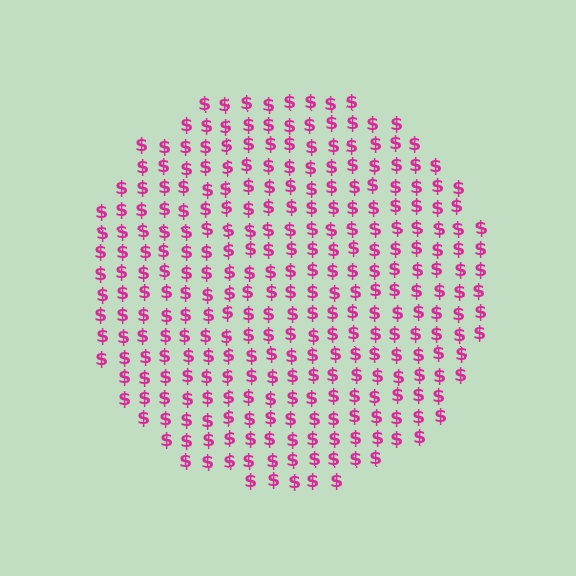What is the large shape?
The large shape is a circle.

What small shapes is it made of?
It is made of small dollar signs.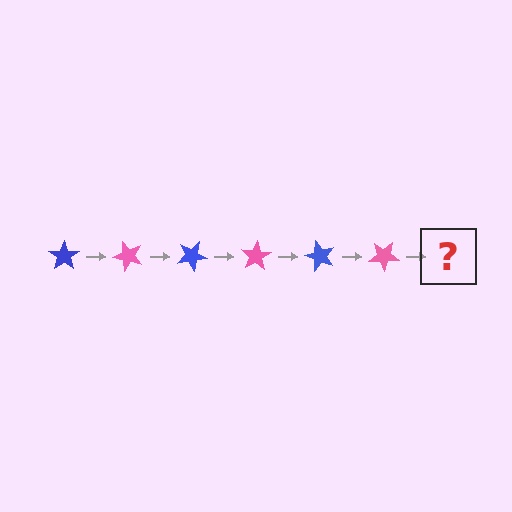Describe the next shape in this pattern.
It should be a blue star, rotated 300 degrees from the start.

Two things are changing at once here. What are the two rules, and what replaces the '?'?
The two rules are that it rotates 50 degrees each step and the color cycles through blue and pink. The '?' should be a blue star, rotated 300 degrees from the start.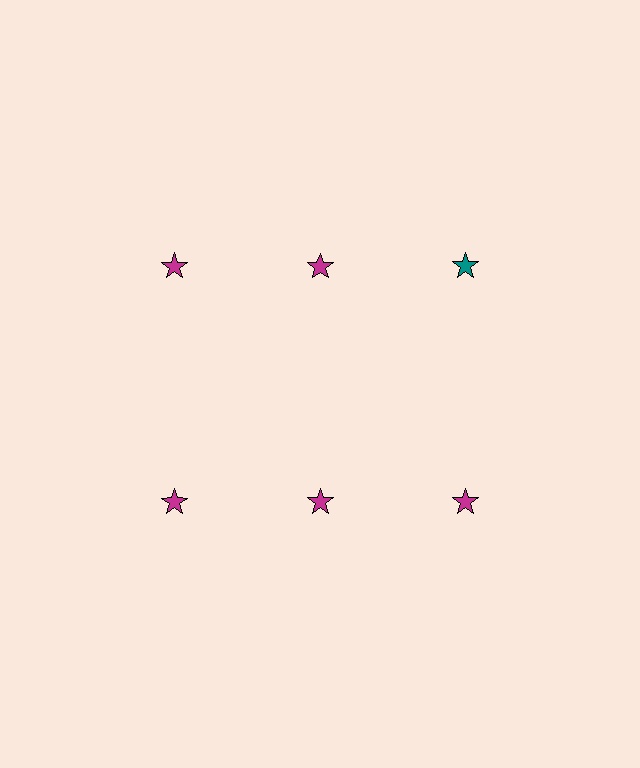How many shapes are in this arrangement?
There are 6 shapes arranged in a grid pattern.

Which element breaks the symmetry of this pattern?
The teal star in the top row, center column breaks the symmetry. All other shapes are magenta stars.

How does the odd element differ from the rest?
It has a different color: teal instead of magenta.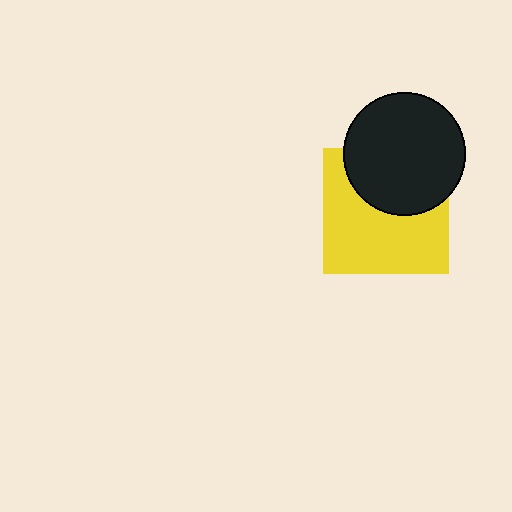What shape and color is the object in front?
The object in front is a black circle.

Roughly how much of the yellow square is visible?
About half of it is visible (roughly 61%).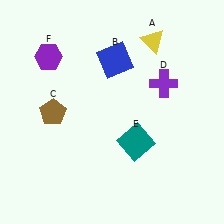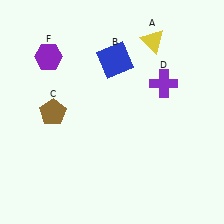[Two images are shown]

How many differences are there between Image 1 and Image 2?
There is 1 difference between the two images.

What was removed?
The teal square (E) was removed in Image 2.